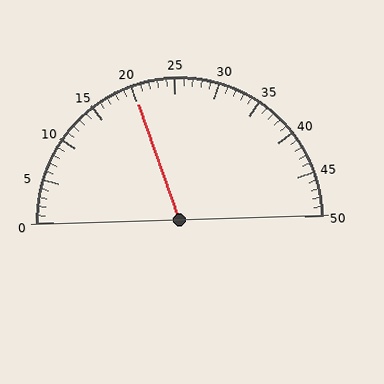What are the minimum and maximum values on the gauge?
The gauge ranges from 0 to 50.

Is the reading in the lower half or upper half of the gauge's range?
The reading is in the lower half of the range (0 to 50).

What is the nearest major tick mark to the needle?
The nearest major tick mark is 20.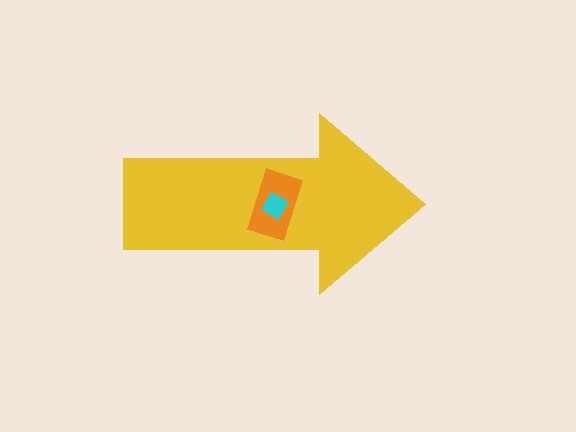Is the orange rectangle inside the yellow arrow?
Yes.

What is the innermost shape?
The cyan diamond.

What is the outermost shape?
The yellow arrow.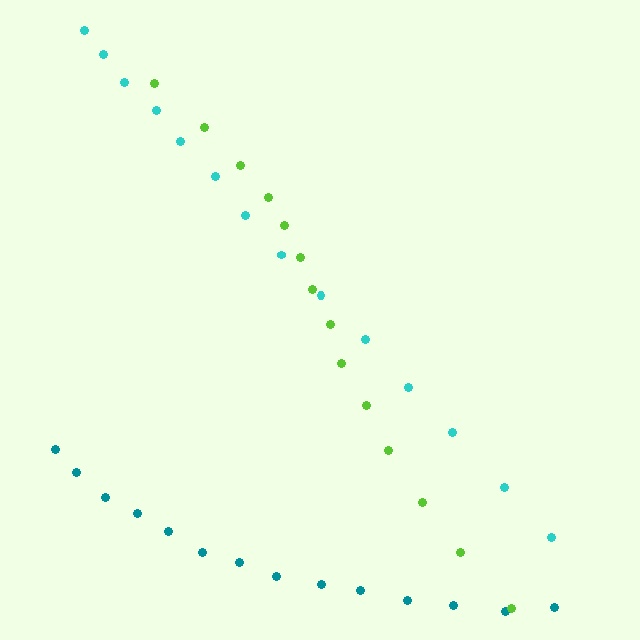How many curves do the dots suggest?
There are 3 distinct paths.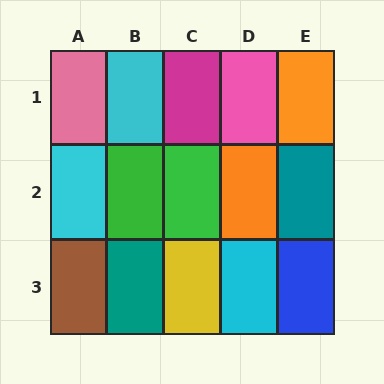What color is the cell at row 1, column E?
Orange.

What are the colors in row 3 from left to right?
Brown, teal, yellow, cyan, blue.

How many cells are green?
2 cells are green.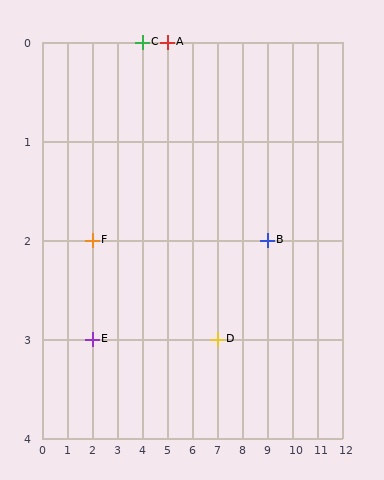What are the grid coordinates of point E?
Point E is at grid coordinates (2, 3).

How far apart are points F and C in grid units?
Points F and C are 2 columns and 2 rows apart (about 2.8 grid units diagonally).